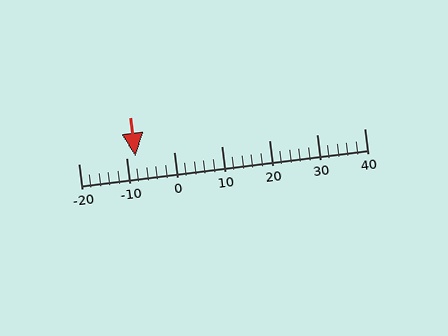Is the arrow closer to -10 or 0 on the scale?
The arrow is closer to -10.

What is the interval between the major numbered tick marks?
The major tick marks are spaced 10 units apart.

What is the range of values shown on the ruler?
The ruler shows values from -20 to 40.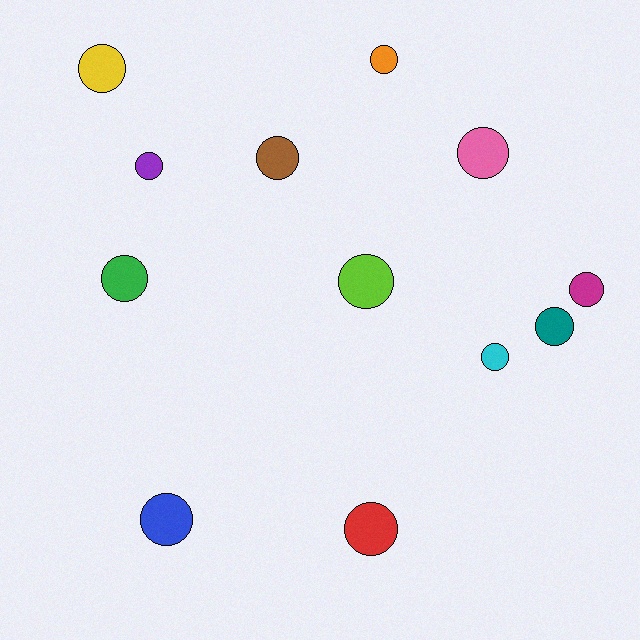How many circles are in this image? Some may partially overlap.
There are 12 circles.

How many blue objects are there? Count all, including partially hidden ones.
There is 1 blue object.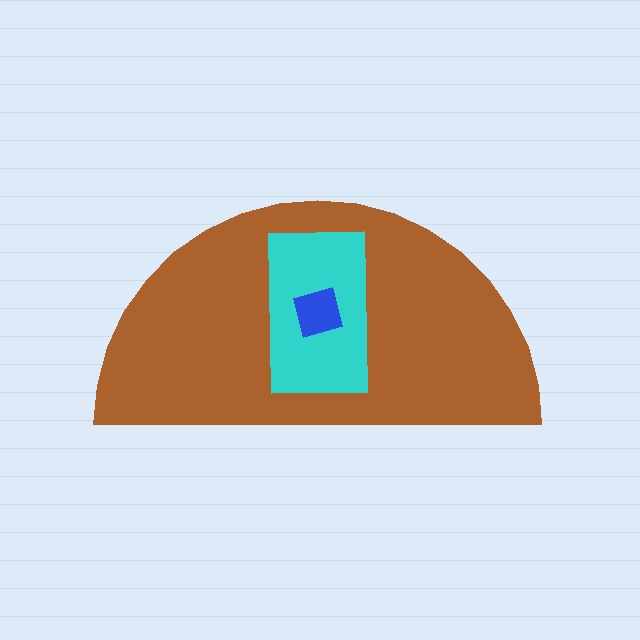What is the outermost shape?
The brown semicircle.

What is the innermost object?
The blue square.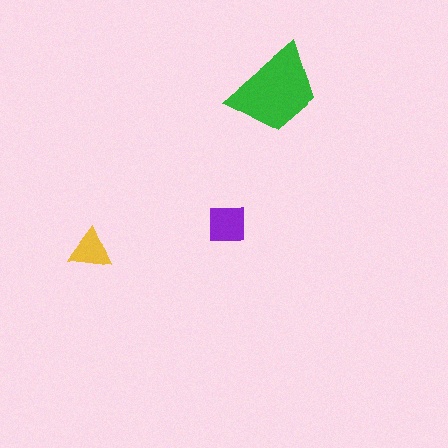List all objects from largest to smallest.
The green trapezoid, the purple square, the yellow triangle.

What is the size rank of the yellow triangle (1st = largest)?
3rd.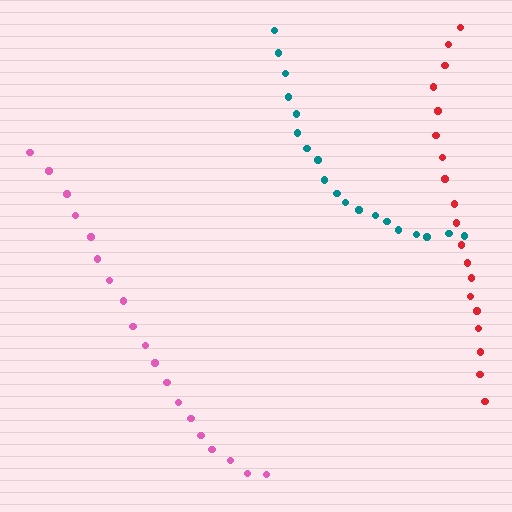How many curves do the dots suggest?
There are 3 distinct paths.